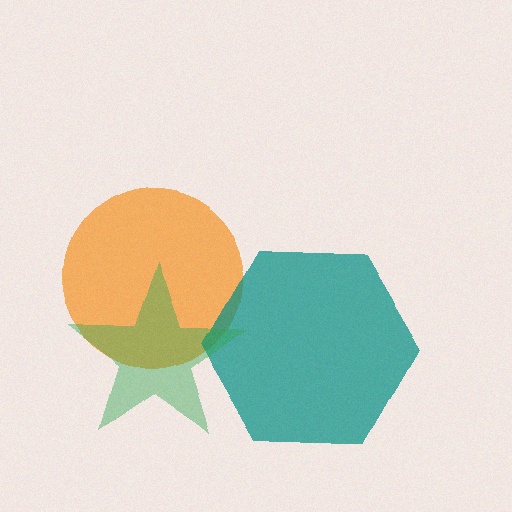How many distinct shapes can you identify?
There are 3 distinct shapes: an orange circle, a teal hexagon, a green star.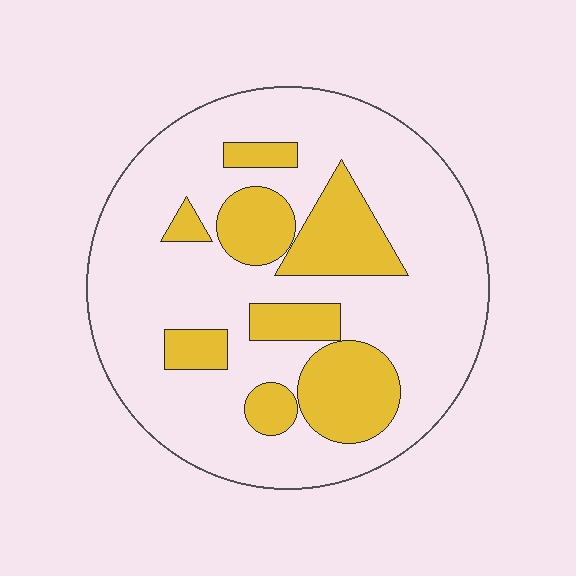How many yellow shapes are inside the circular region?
8.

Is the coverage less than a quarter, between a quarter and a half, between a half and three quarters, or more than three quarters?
Between a quarter and a half.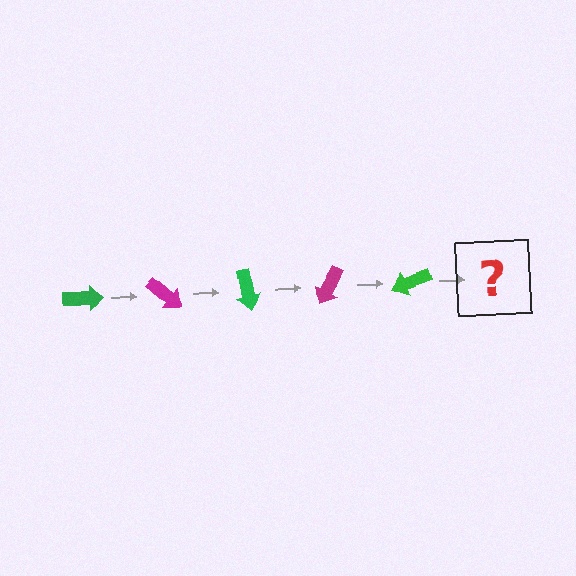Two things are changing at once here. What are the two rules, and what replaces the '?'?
The two rules are that it rotates 40 degrees each step and the color cycles through green and magenta. The '?' should be a magenta arrow, rotated 200 degrees from the start.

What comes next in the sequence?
The next element should be a magenta arrow, rotated 200 degrees from the start.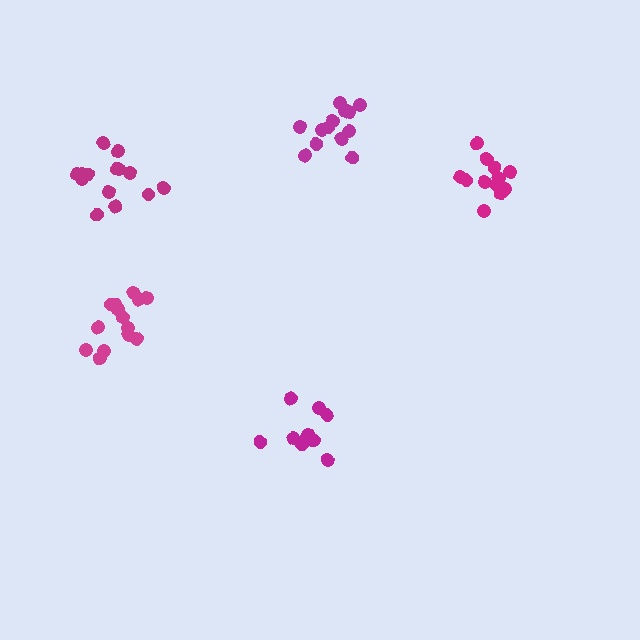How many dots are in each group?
Group 1: 14 dots, Group 2: 11 dots, Group 3: 13 dots, Group 4: 14 dots, Group 5: 14 dots (66 total).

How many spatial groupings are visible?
There are 5 spatial groupings.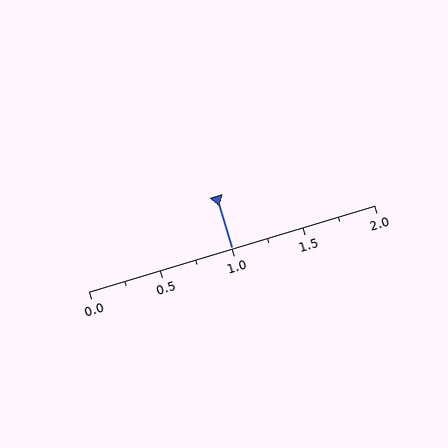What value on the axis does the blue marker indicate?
The marker indicates approximately 1.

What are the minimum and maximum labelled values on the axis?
The axis runs from 0.0 to 2.0.